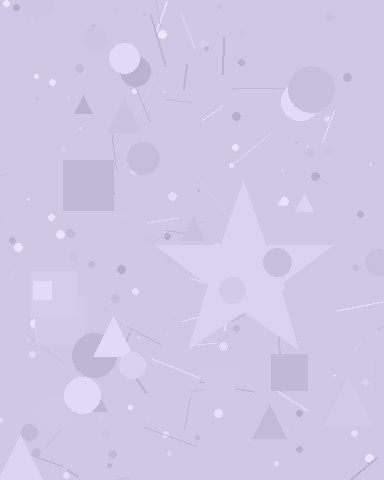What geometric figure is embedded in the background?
A star is embedded in the background.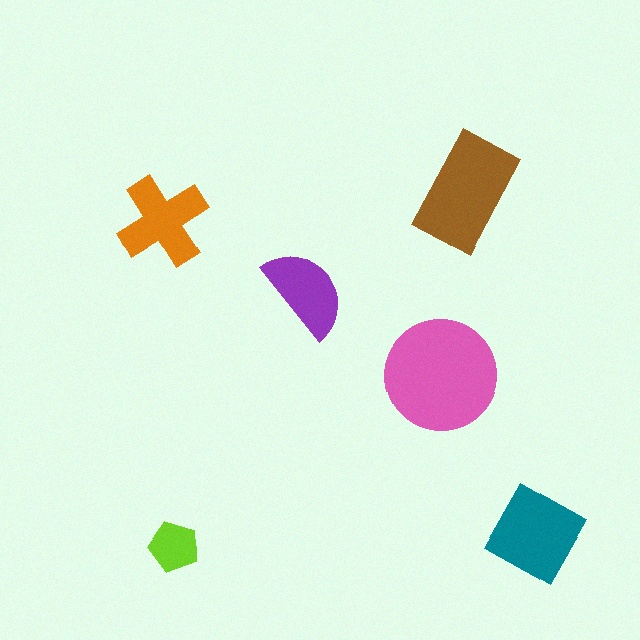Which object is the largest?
The pink circle.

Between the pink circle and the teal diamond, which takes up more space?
The pink circle.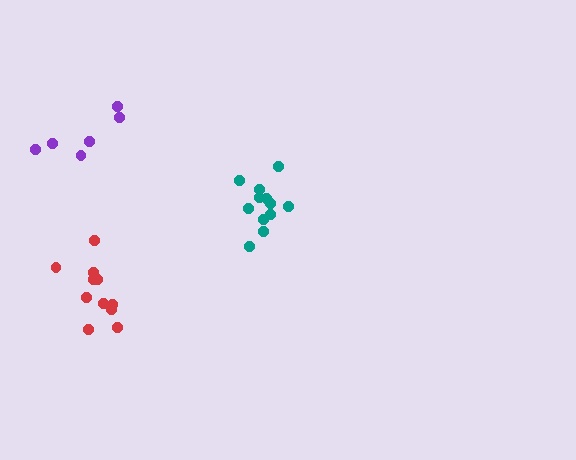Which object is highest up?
The purple cluster is topmost.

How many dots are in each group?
Group 1: 6 dots, Group 2: 12 dots, Group 3: 11 dots (29 total).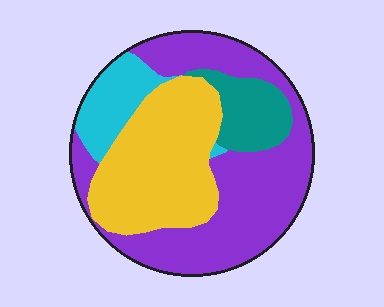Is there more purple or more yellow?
Purple.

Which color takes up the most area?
Purple, at roughly 45%.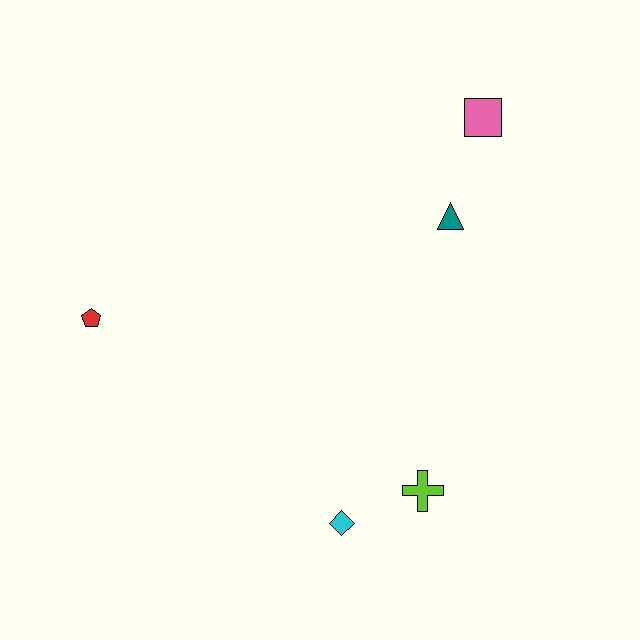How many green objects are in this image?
There are no green objects.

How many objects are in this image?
There are 5 objects.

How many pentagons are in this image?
There is 1 pentagon.